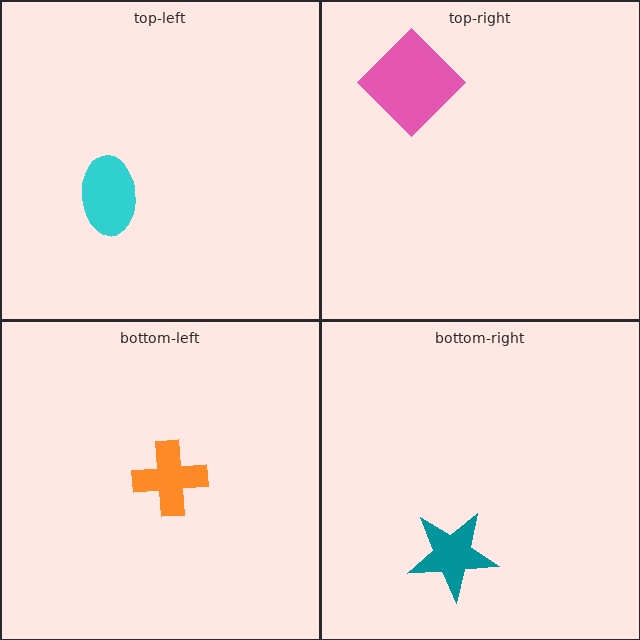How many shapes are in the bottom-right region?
1.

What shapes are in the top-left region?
The cyan ellipse.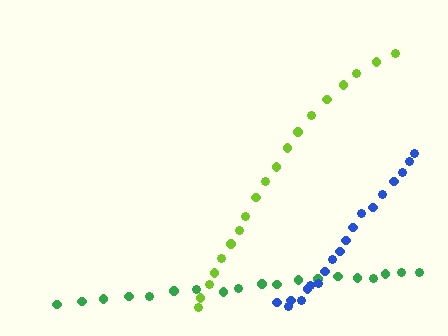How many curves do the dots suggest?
There are 3 distinct paths.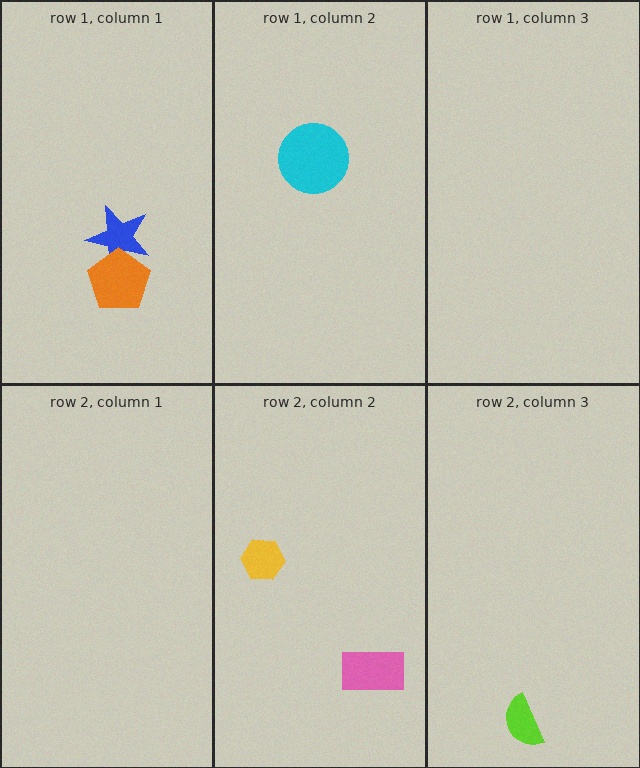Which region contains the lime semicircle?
The row 2, column 3 region.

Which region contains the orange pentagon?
The row 1, column 1 region.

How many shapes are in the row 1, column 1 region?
2.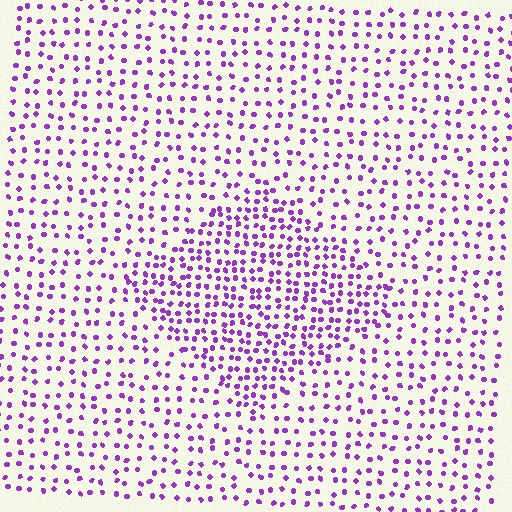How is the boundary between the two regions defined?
The boundary is defined by a change in element density (approximately 1.8x ratio). All elements are the same color, size, and shape.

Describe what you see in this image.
The image contains small purple elements arranged at two different densities. A diamond-shaped region is visible where the elements are more densely packed than the surrounding area.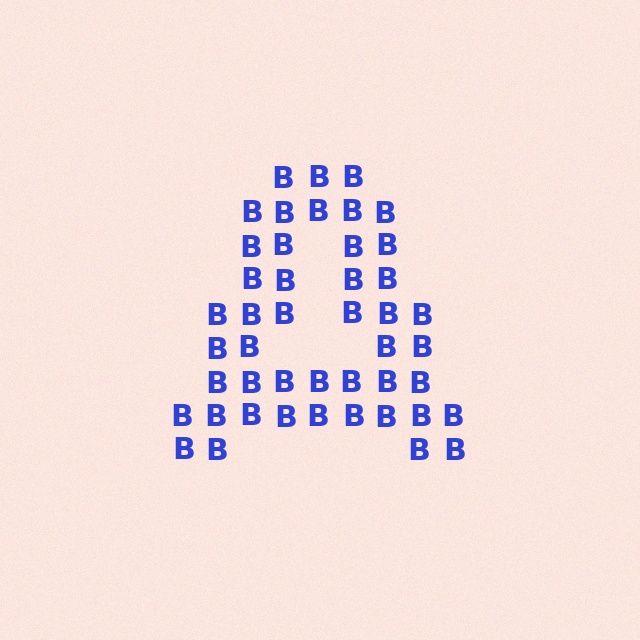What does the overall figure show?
The overall figure shows the letter A.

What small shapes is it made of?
It is made of small letter B's.